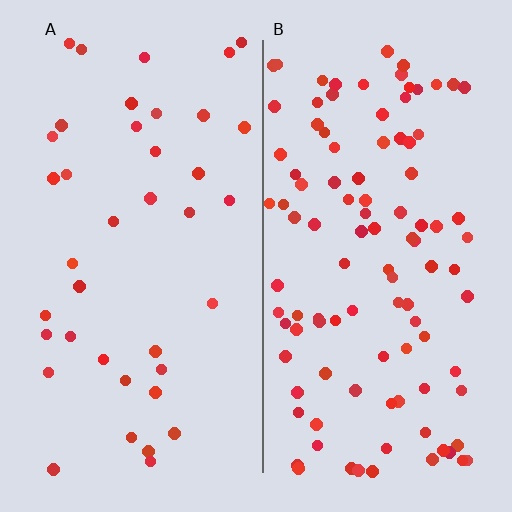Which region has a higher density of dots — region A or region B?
B (the right).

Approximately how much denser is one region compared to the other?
Approximately 2.7× — region B over region A.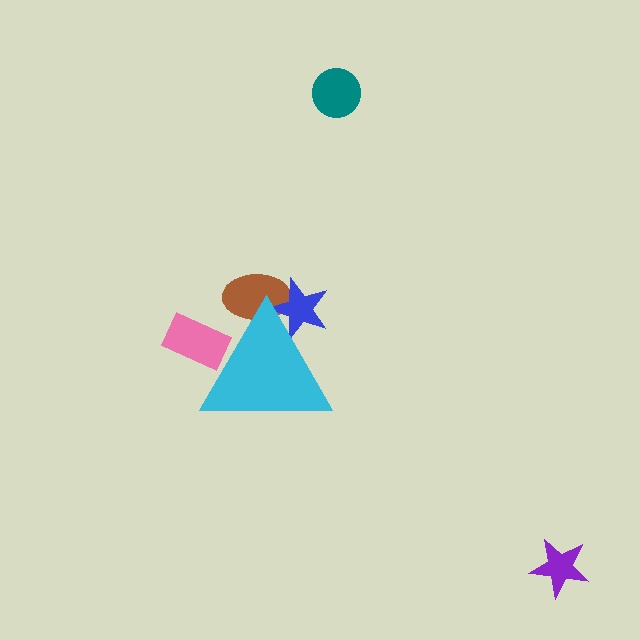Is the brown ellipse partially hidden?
Yes, the brown ellipse is partially hidden behind the cyan triangle.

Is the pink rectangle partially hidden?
Yes, the pink rectangle is partially hidden behind the cyan triangle.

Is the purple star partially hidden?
No, the purple star is fully visible.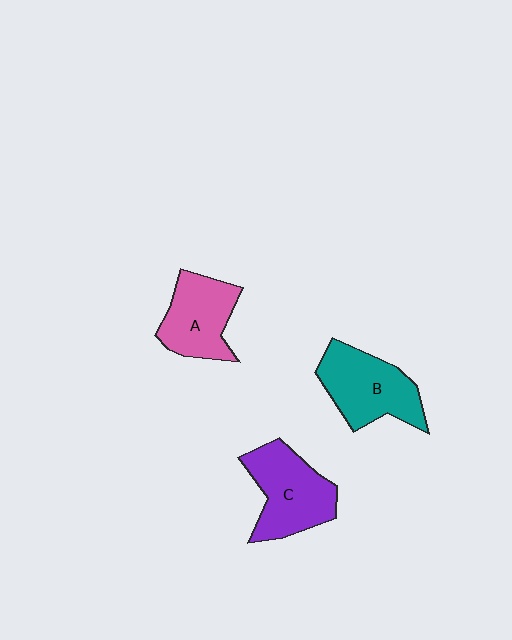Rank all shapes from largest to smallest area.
From largest to smallest: C (purple), B (teal), A (pink).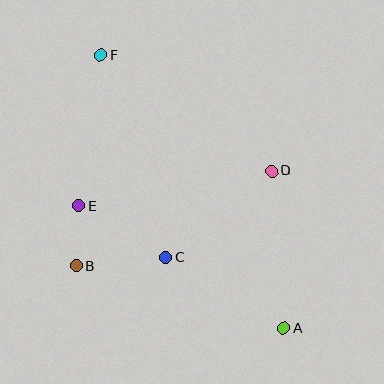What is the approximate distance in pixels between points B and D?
The distance between B and D is approximately 217 pixels.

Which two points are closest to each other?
Points B and E are closest to each other.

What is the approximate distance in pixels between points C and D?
The distance between C and D is approximately 137 pixels.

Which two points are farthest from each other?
Points A and F are farthest from each other.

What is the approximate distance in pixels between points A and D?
The distance between A and D is approximately 158 pixels.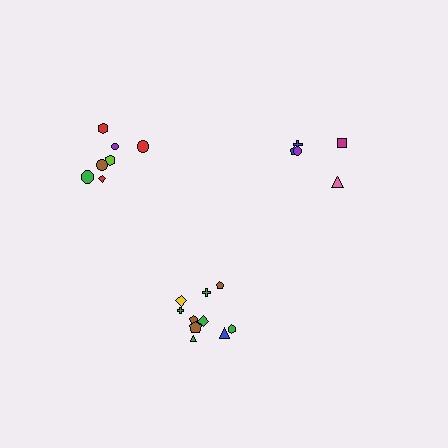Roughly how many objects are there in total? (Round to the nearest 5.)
Roughly 20 objects in total.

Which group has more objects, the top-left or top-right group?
The top-left group.